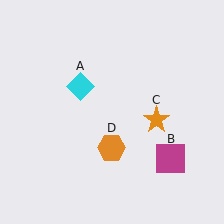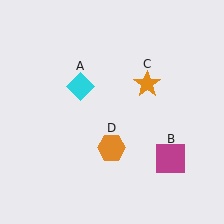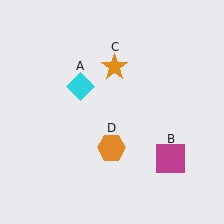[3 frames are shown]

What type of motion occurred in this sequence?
The orange star (object C) rotated counterclockwise around the center of the scene.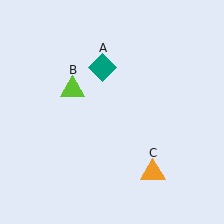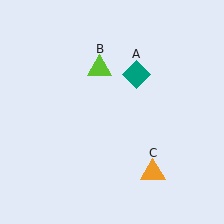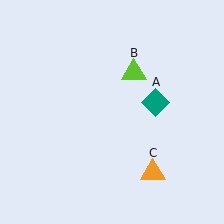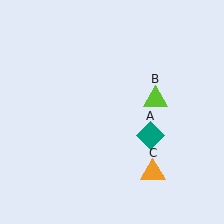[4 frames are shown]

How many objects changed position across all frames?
2 objects changed position: teal diamond (object A), lime triangle (object B).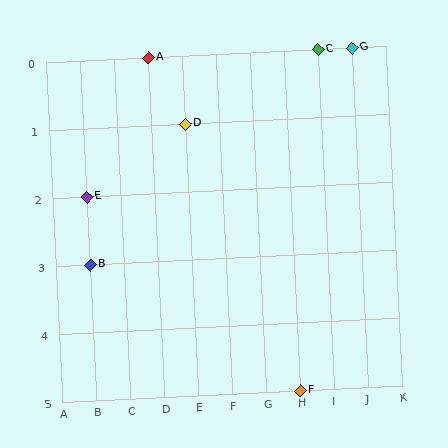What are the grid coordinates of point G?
Point G is at grid coordinates (J, 0).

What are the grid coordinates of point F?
Point F is at grid coordinates (H, 5).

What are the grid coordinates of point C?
Point C is at grid coordinates (I, 0).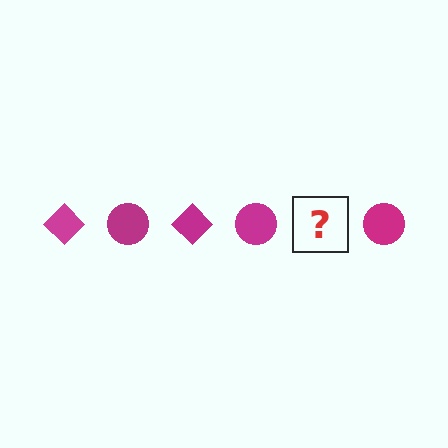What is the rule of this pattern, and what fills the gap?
The rule is that the pattern cycles through diamond, circle shapes in magenta. The gap should be filled with a magenta diamond.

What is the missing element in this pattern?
The missing element is a magenta diamond.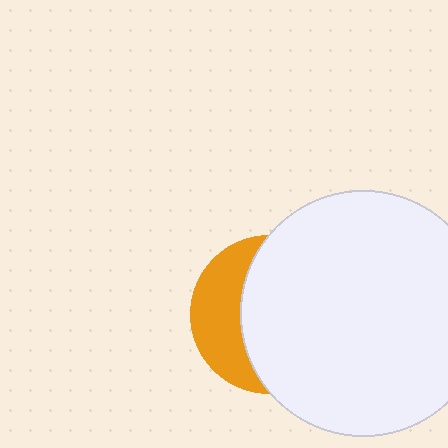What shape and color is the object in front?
The object in front is a white circle.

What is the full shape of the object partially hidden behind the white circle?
The partially hidden object is an orange circle.